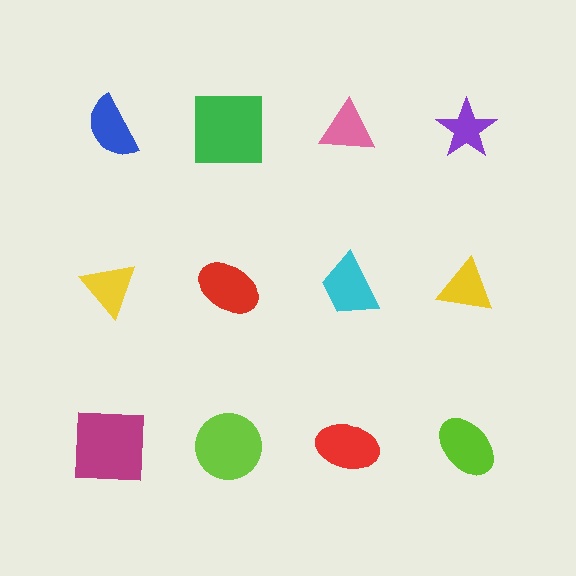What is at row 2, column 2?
A red ellipse.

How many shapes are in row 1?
4 shapes.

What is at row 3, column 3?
A red ellipse.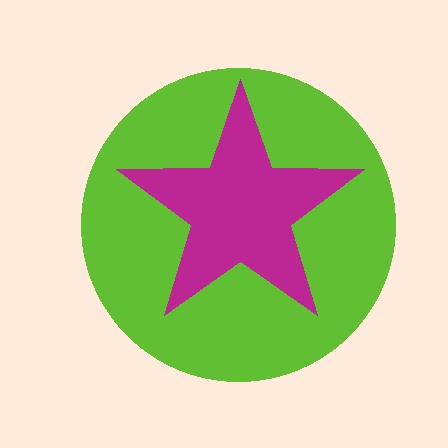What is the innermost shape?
The magenta star.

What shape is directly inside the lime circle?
The magenta star.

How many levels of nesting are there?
2.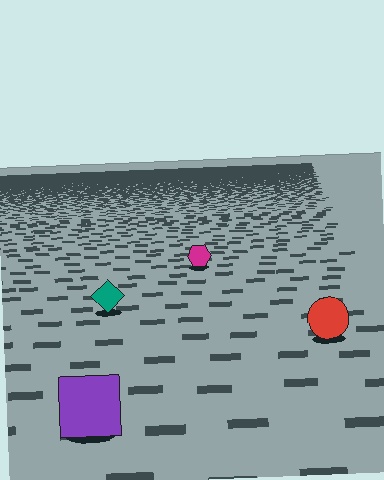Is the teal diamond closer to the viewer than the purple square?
No. The purple square is closer — you can tell from the texture gradient: the ground texture is coarser near it.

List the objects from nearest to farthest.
From nearest to farthest: the purple square, the red circle, the teal diamond, the magenta hexagon.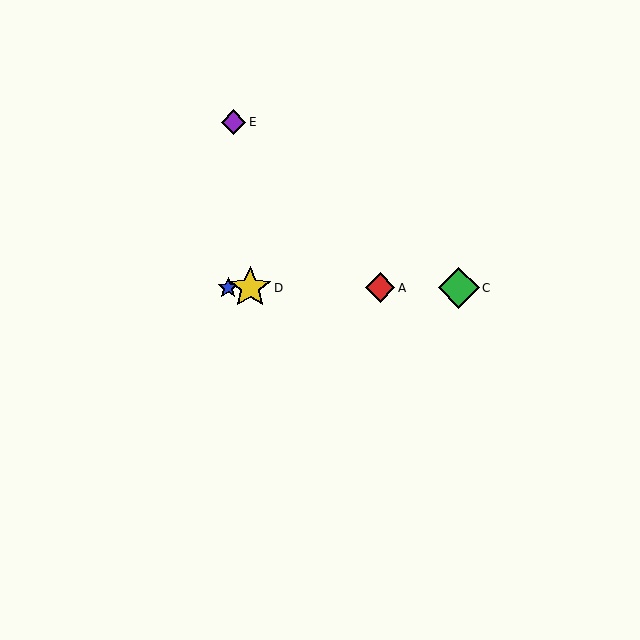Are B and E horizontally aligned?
No, B is at y≈288 and E is at y≈122.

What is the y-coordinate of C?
Object C is at y≈288.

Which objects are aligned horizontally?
Objects A, B, C, D are aligned horizontally.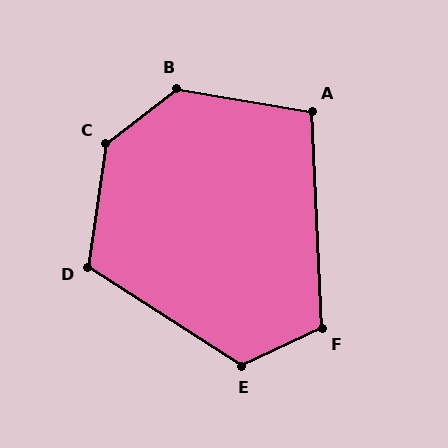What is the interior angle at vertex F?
Approximately 113 degrees (obtuse).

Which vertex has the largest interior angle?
C, at approximately 136 degrees.